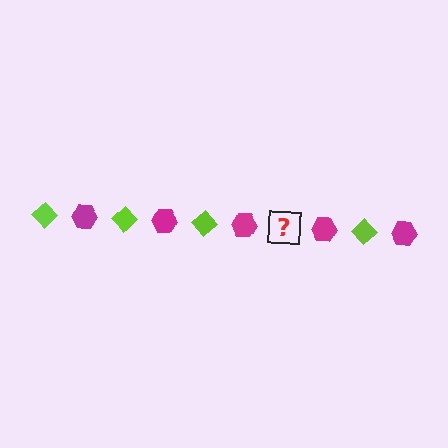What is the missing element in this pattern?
The missing element is a lime diamond.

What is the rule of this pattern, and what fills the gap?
The rule is that the pattern alternates between lime diamond and magenta hexagon. The gap should be filled with a lime diamond.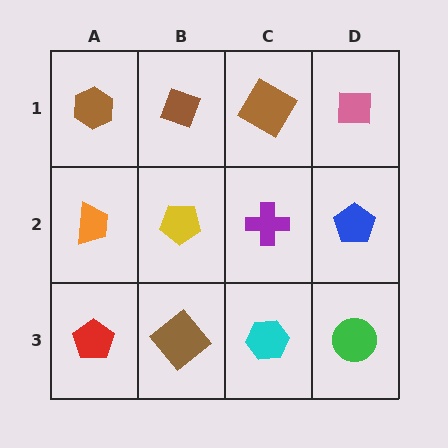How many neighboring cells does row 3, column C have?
3.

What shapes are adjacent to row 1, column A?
An orange trapezoid (row 2, column A), a brown diamond (row 1, column B).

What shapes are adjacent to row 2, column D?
A pink square (row 1, column D), a green circle (row 3, column D), a purple cross (row 2, column C).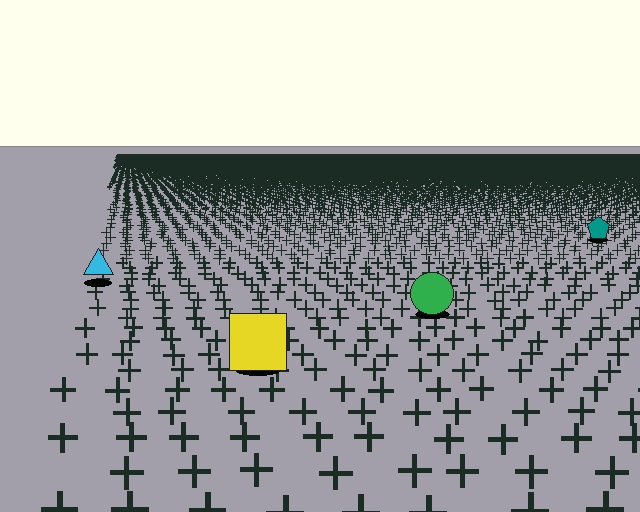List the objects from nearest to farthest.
From nearest to farthest: the yellow square, the green circle, the cyan triangle, the teal pentagon.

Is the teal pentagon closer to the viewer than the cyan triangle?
No. The cyan triangle is closer — you can tell from the texture gradient: the ground texture is coarser near it.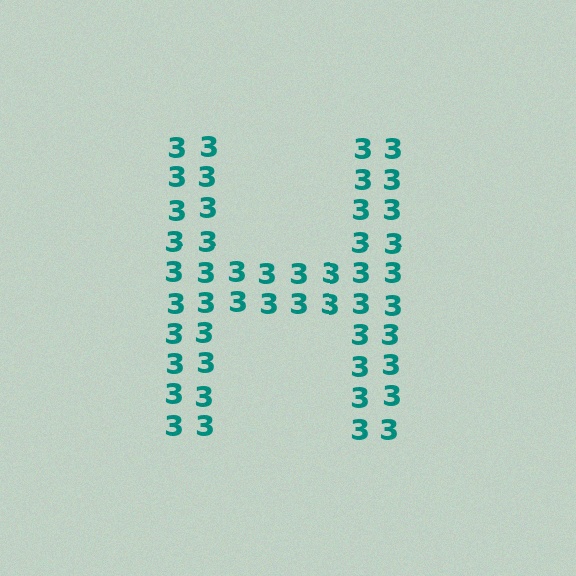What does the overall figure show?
The overall figure shows the letter H.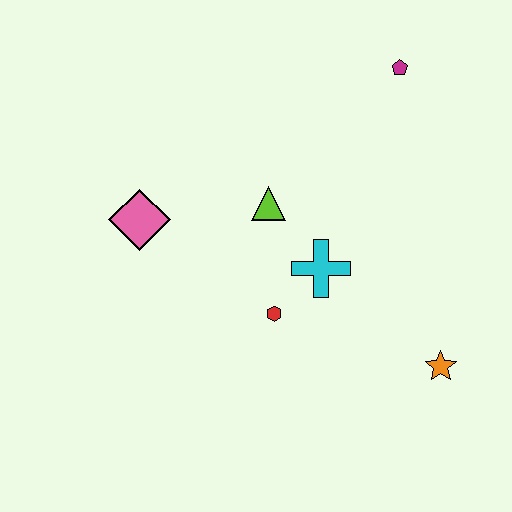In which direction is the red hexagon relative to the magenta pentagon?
The red hexagon is below the magenta pentagon.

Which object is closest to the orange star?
The cyan cross is closest to the orange star.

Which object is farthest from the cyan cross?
The magenta pentagon is farthest from the cyan cross.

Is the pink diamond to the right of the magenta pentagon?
No